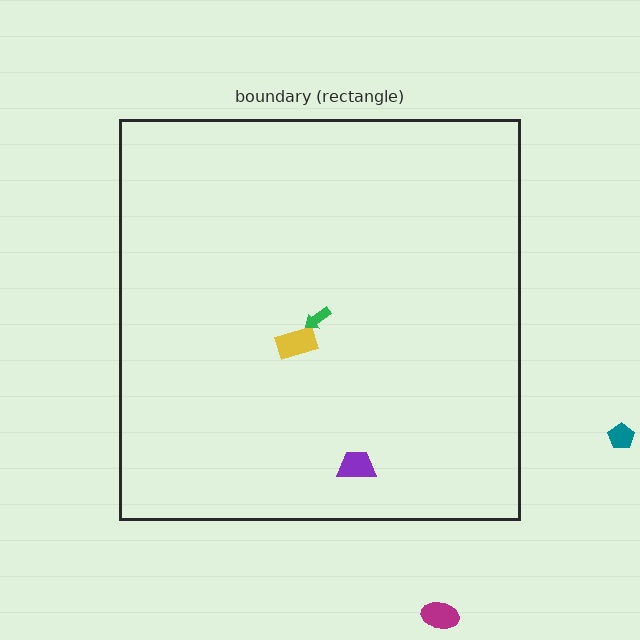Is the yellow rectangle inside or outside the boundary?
Inside.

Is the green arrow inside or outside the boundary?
Inside.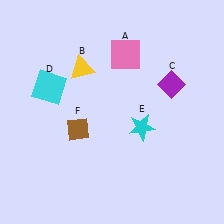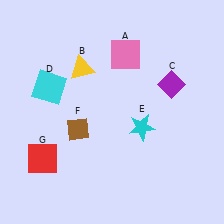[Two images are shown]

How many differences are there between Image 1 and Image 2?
There is 1 difference between the two images.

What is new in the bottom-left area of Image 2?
A red square (G) was added in the bottom-left area of Image 2.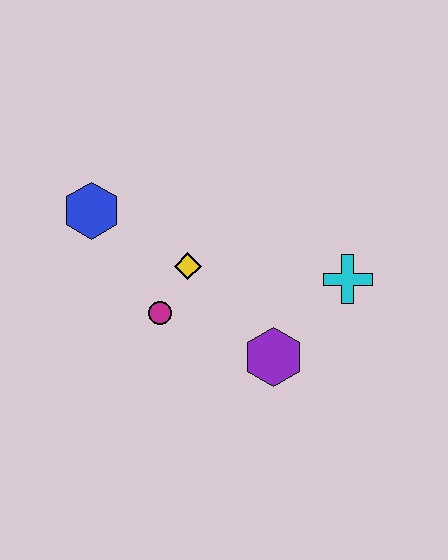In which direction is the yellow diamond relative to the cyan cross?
The yellow diamond is to the left of the cyan cross.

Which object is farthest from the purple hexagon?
The blue hexagon is farthest from the purple hexagon.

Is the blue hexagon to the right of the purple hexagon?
No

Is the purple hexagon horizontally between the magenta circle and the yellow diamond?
No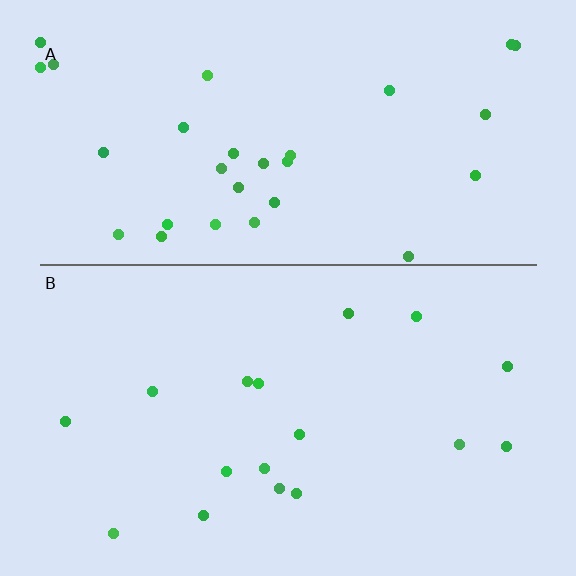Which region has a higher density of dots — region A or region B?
A (the top).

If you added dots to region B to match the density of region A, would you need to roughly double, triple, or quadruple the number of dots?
Approximately double.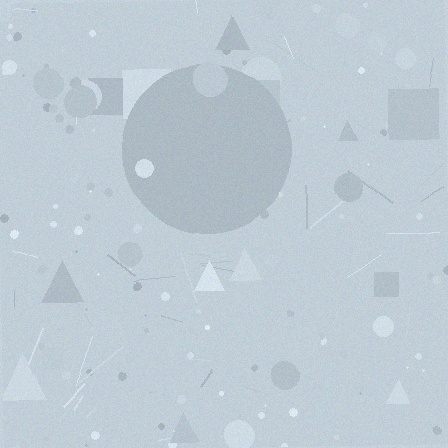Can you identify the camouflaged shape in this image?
The camouflaged shape is a circle.